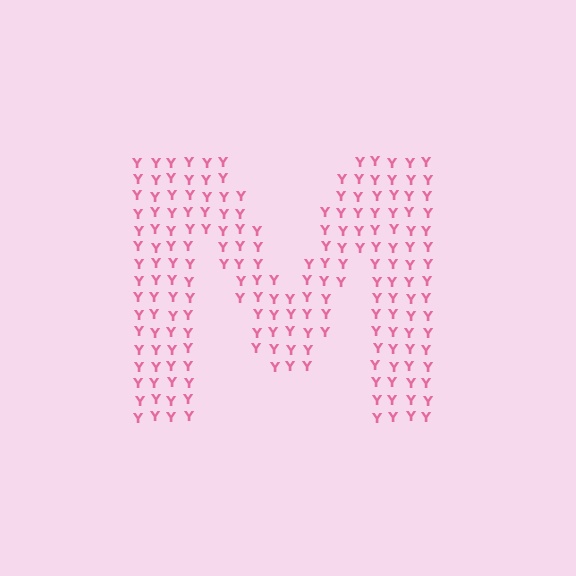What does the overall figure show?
The overall figure shows the letter M.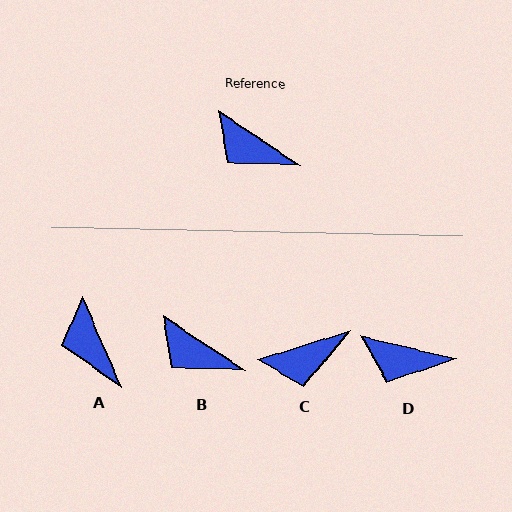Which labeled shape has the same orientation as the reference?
B.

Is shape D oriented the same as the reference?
No, it is off by about 20 degrees.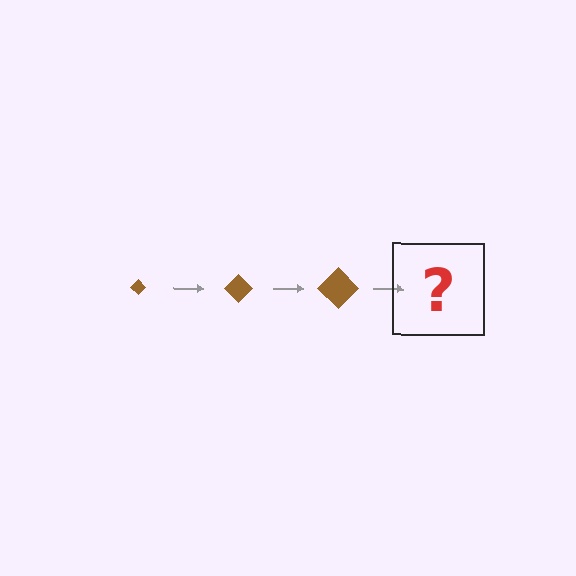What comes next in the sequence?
The next element should be a brown diamond, larger than the previous one.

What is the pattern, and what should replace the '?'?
The pattern is that the diamond gets progressively larger each step. The '?' should be a brown diamond, larger than the previous one.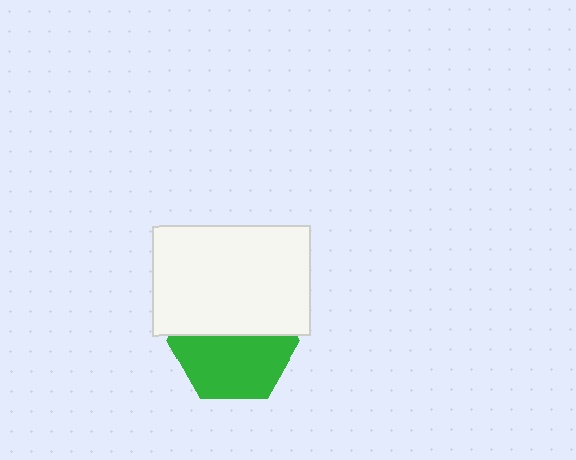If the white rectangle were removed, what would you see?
You would see the complete green hexagon.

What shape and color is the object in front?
The object in front is a white rectangle.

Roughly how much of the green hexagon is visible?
About half of it is visible (roughly 56%).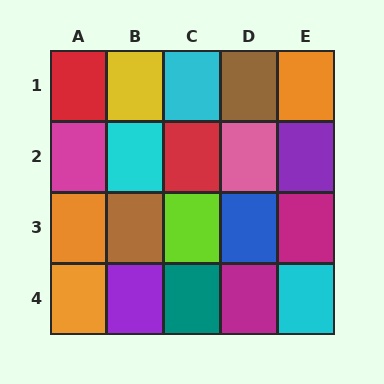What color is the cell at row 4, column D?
Magenta.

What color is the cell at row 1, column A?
Red.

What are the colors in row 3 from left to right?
Orange, brown, lime, blue, magenta.